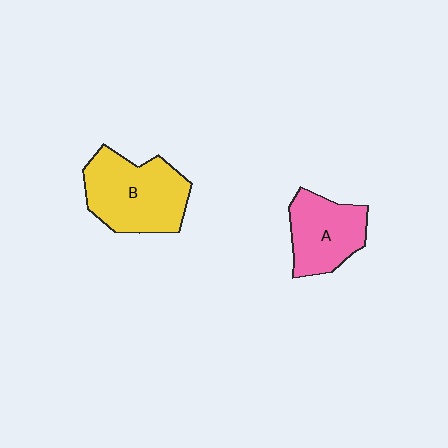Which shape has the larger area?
Shape B (yellow).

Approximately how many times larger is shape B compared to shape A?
Approximately 1.4 times.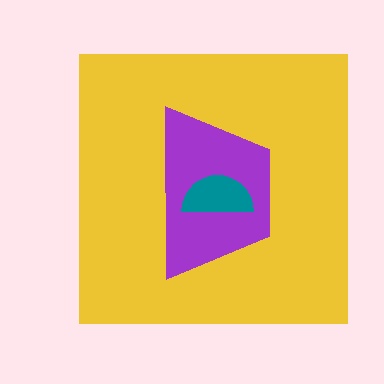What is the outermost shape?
The yellow square.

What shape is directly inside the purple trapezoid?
The teal semicircle.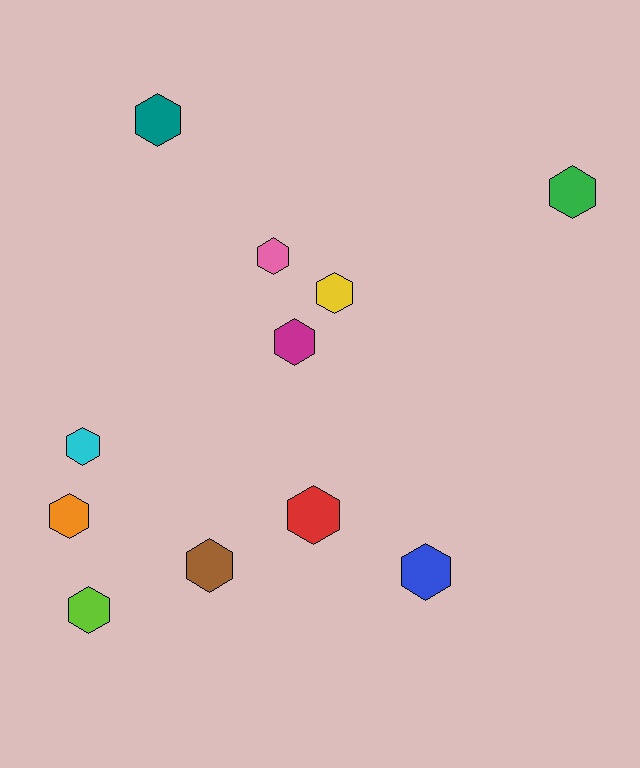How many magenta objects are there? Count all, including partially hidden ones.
There is 1 magenta object.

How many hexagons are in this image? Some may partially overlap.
There are 11 hexagons.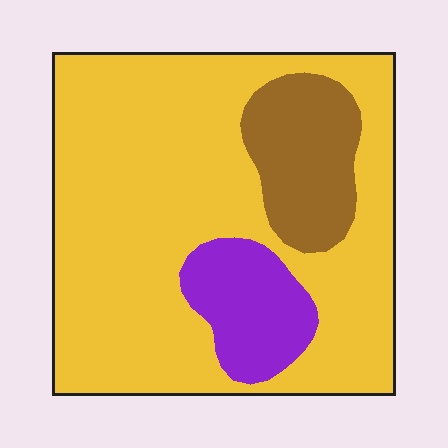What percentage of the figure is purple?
Purple takes up about one eighth (1/8) of the figure.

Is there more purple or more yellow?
Yellow.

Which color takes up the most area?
Yellow, at roughly 75%.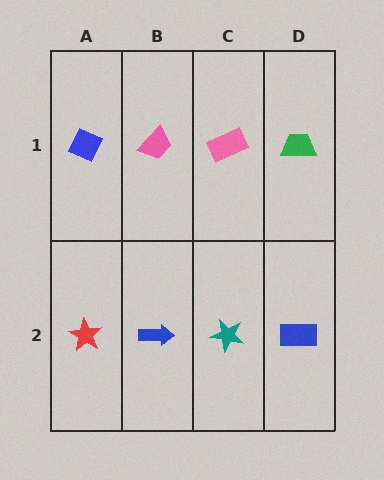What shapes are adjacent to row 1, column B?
A blue arrow (row 2, column B), a blue diamond (row 1, column A), a pink rectangle (row 1, column C).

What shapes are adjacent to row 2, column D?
A green trapezoid (row 1, column D), a teal star (row 2, column C).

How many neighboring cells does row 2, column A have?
2.